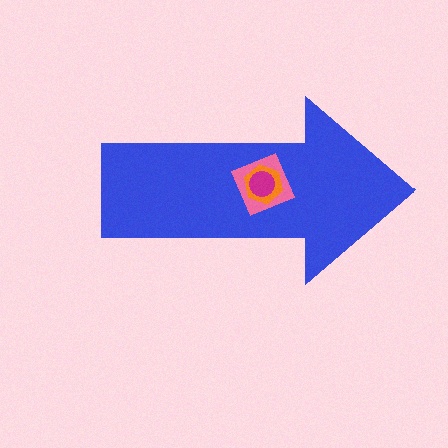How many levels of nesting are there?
4.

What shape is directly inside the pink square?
The orange hexagon.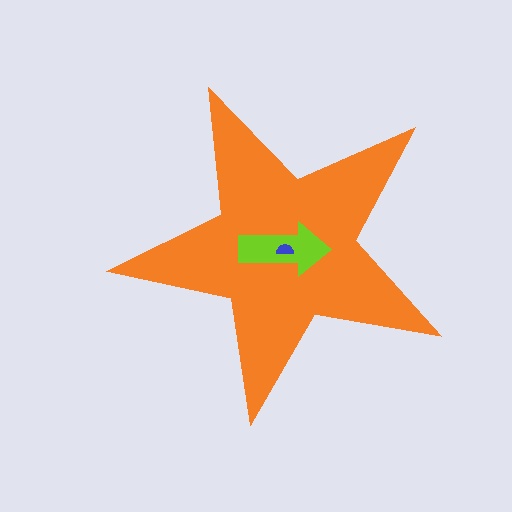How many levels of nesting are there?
3.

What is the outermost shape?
The orange star.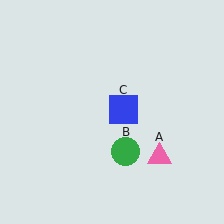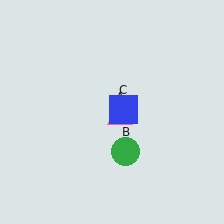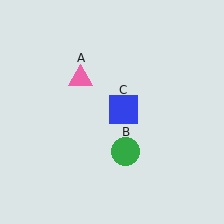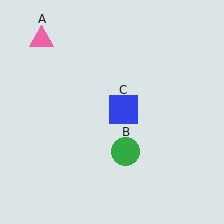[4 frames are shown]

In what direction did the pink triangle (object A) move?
The pink triangle (object A) moved up and to the left.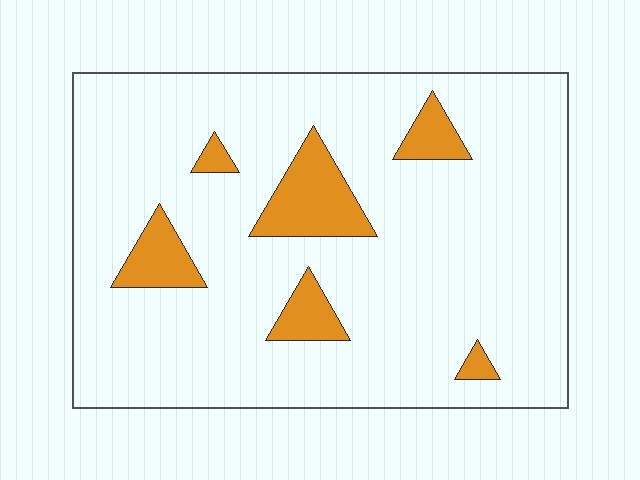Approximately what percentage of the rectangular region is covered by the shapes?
Approximately 10%.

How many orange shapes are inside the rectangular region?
6.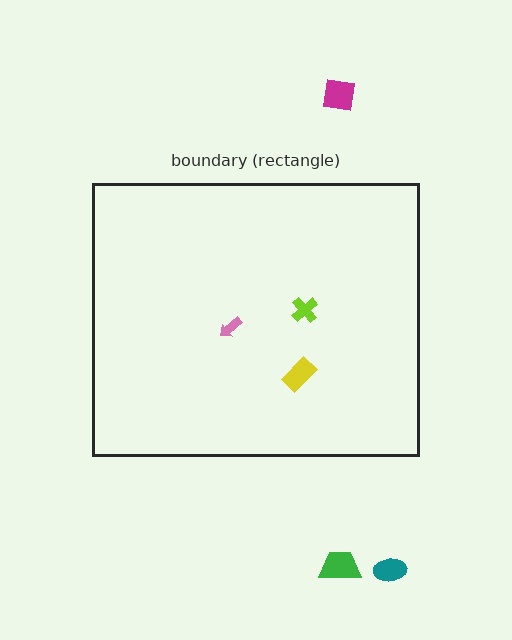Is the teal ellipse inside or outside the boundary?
Outside.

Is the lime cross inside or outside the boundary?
Inside.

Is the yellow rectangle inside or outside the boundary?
Inside.